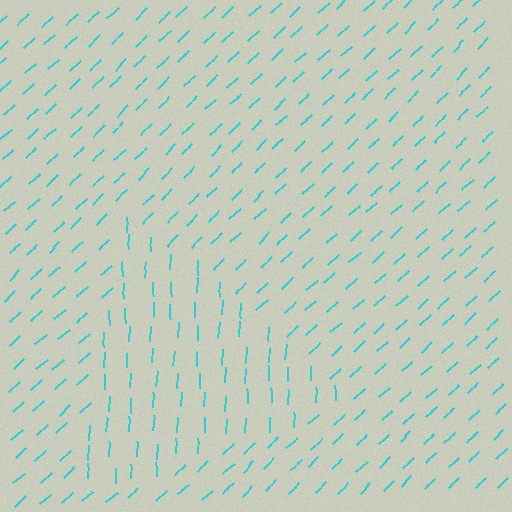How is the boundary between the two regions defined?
The boundary is defined purely by a change in line orientation (approximately 45 degrees difference). All lines are the same color and thickness.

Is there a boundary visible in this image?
Yes, there is a texture boundary formed by a change in line orientation.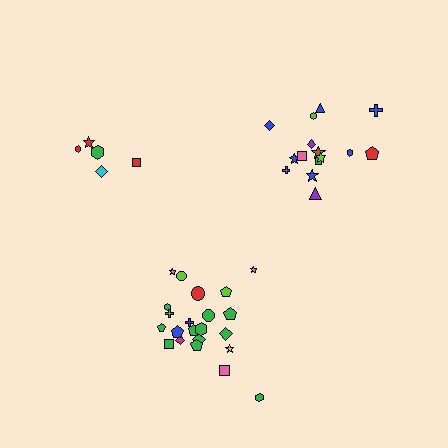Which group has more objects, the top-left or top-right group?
The top-right group.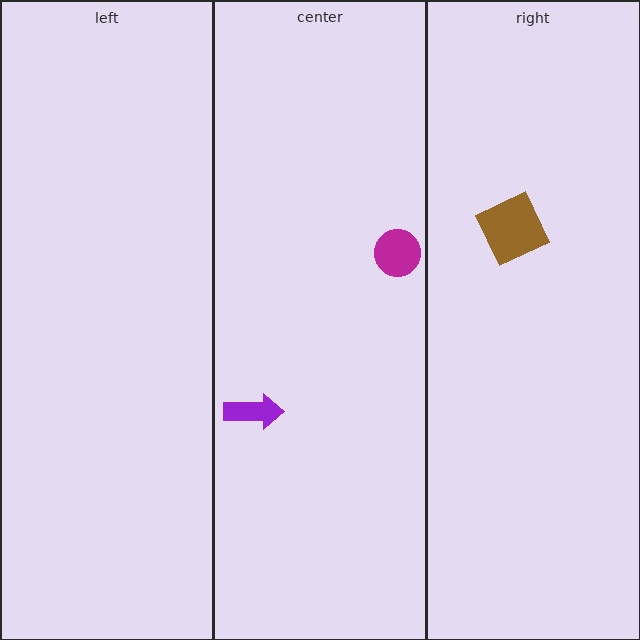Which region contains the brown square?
The right region.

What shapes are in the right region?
The brown square.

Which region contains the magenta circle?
The center region.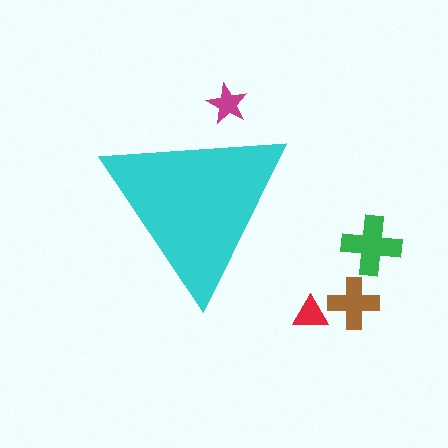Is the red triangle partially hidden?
No, the red triangle is fully visible.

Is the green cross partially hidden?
No, the green cross is fully visible.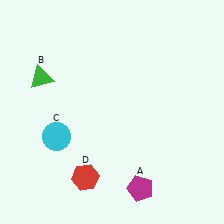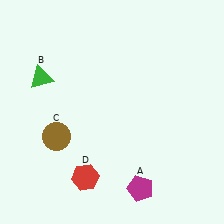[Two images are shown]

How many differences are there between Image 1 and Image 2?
There is 1 difference between the two images.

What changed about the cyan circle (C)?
In Image 1, C is cyan. In Image 2, it changed to brown.